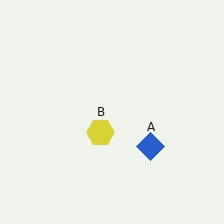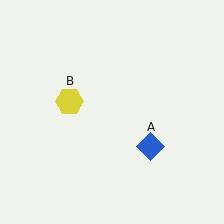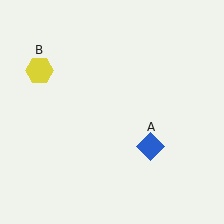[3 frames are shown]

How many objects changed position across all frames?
1 object changed position: yellow hexagon (object B).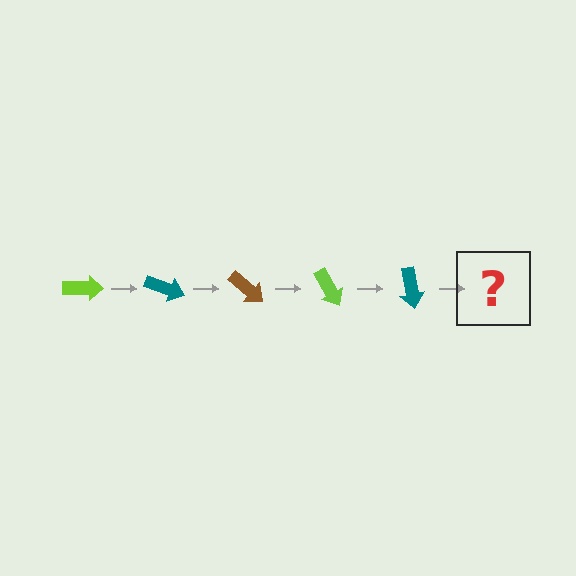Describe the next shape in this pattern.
It should be a brown arrow, rotated 100 degrees from the start.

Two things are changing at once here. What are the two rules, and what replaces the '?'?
The two rules are that it rotates 20 degrees each step and the color cycles through lime, teal, and brown. The '?' should be a brown arrow, rotated 100 degrees from the start.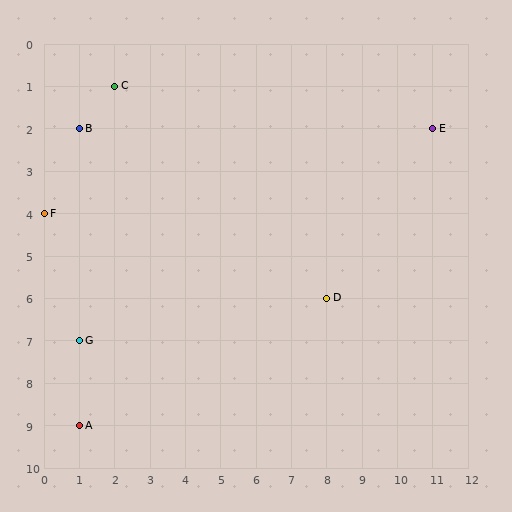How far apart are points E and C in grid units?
Points E and C are 9 columns and 1 row apart (about 9.1 grid units diagonally).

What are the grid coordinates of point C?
Point C is at grid coordinates (2, 1).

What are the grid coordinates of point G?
Point G is at grid coordinates (1, 7).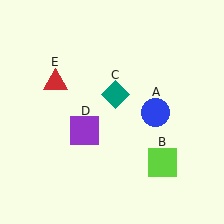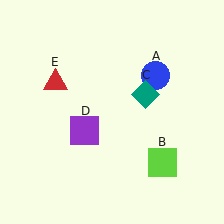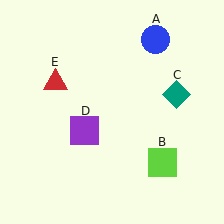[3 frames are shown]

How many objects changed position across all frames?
2 objects changed position: blue circle (object A), teal diamond (object C).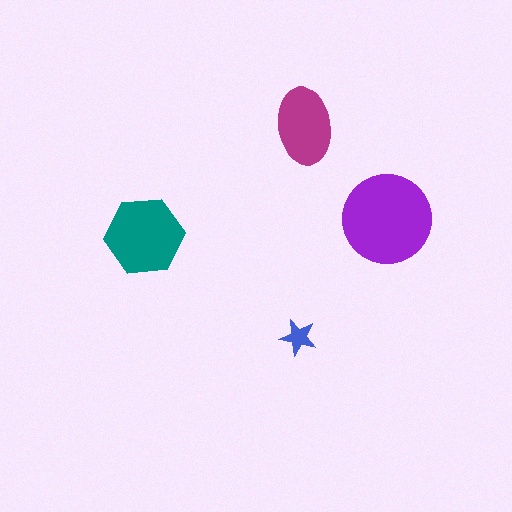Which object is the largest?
The purple circle.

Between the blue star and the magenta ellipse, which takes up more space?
The magenta ellipse.